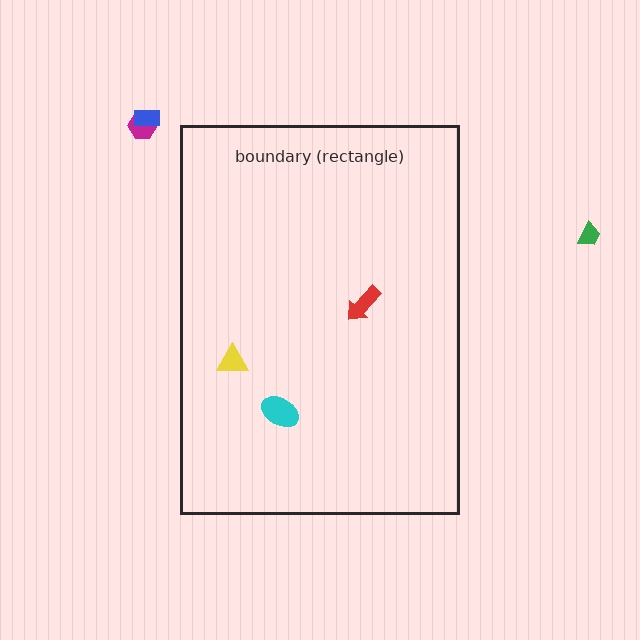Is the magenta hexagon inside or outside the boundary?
Outside.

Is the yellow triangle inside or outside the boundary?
Inside.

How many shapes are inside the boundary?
3 inside, 3 outside.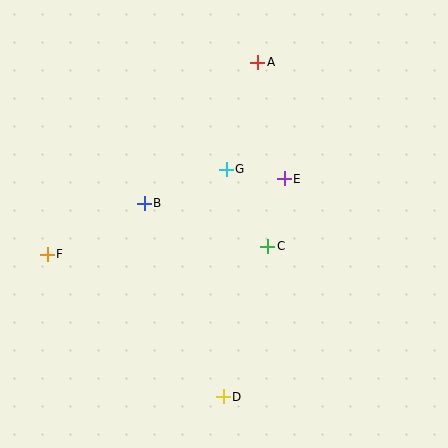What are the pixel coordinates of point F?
Point F is at (47, 254).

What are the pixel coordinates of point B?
Point B is at (144, 203).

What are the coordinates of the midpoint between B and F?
The midpoint between B and F is at (96, 229).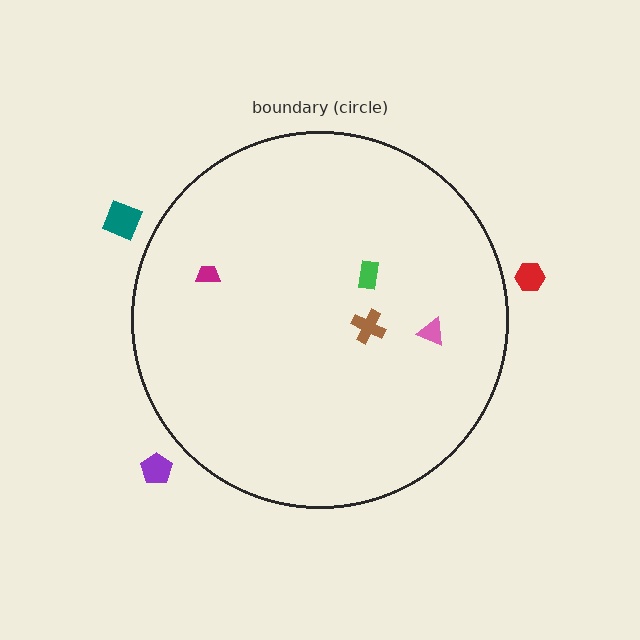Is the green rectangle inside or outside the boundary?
Inside.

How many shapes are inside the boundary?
4 inside, 3 outside.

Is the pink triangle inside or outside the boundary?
Inside.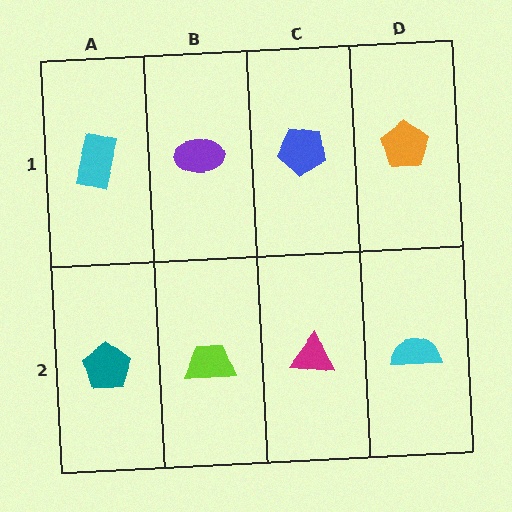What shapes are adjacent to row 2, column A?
A cyan rectangle (row 1, column A), a lime trapezoid (row 2, column B).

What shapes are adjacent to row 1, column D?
A cyan semicircle (row 2, column D), a blue pentagon (row 1, column C).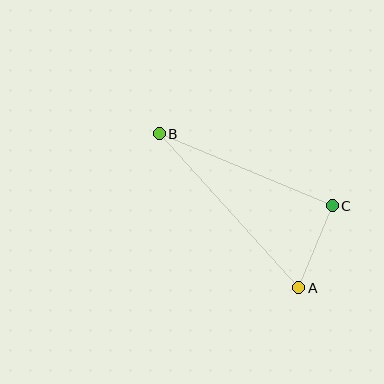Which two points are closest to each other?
Points A and C are closest to each other.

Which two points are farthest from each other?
Points A and B are farthest from each other.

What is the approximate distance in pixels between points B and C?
The distance between B and C is approximately 188 pixels.